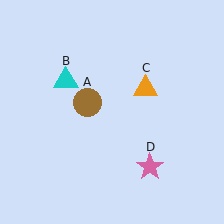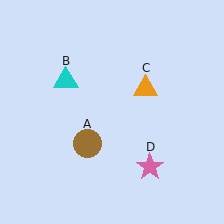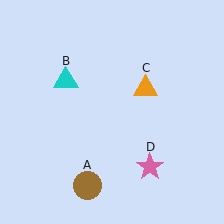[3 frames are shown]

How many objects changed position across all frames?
1 object changed position: brown circle (object A).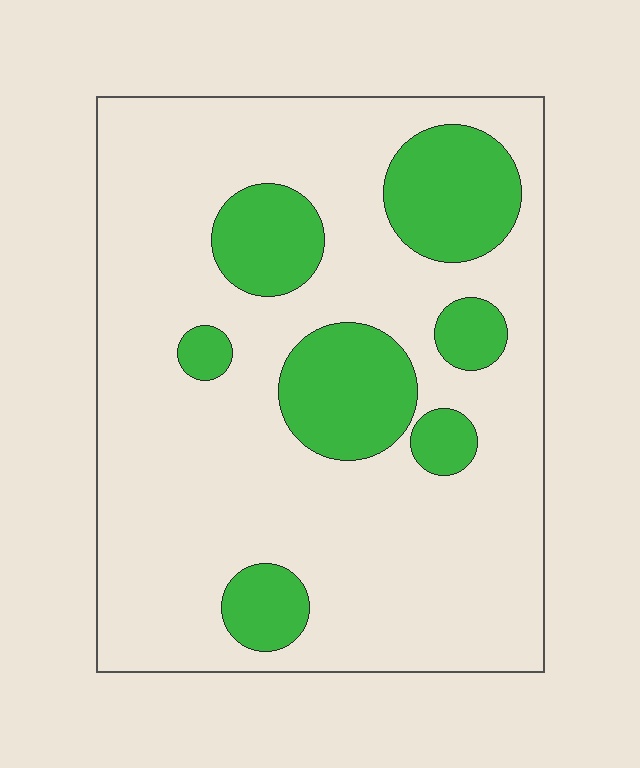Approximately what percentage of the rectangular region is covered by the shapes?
Approximately 20%.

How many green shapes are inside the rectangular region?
7.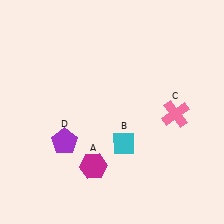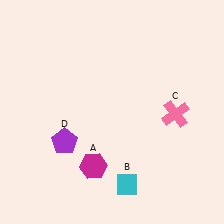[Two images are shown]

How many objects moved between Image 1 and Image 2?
1 object moved between the two images.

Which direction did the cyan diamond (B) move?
The cyan diamond (B) moved down.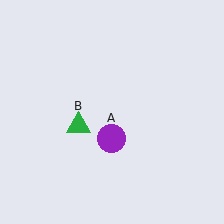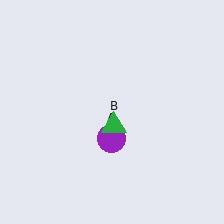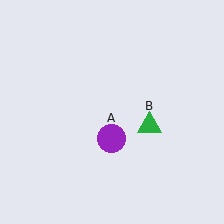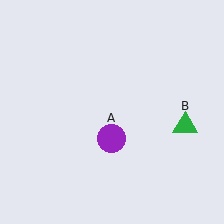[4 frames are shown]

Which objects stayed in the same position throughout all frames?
Purple circle (object A) remained stationary.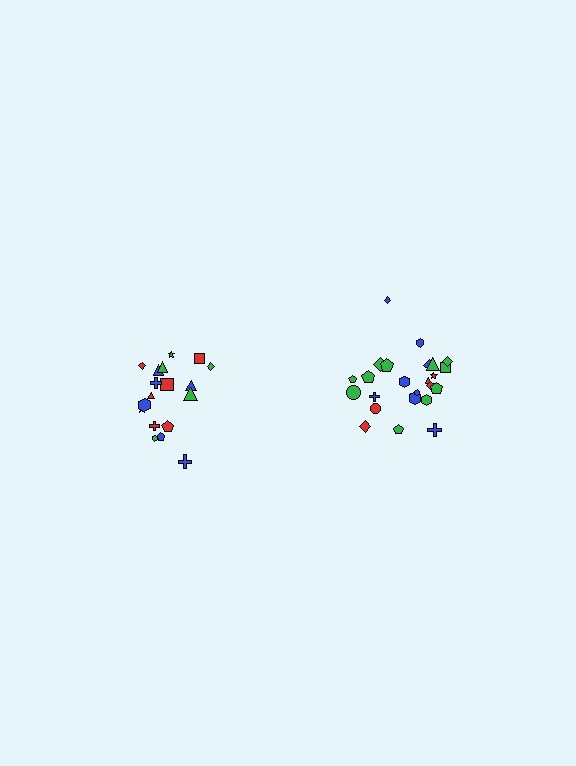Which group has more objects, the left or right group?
The right group.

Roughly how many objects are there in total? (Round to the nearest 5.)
Roughly 45 objects in total.